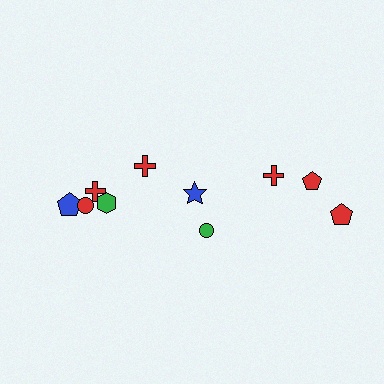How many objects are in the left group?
There are 6 objects.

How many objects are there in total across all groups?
There are 10 objects.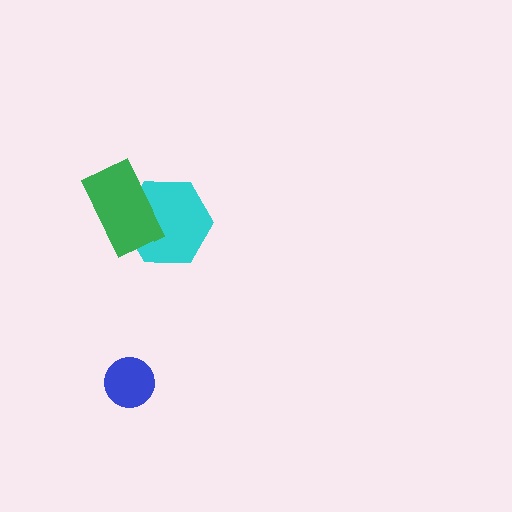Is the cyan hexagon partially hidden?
Yes, it is partially covered by another shape.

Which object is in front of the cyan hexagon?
The green rectangle is in front of the cyan hexagon.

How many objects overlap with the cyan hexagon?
1 object overlaps with the cyan hexagon.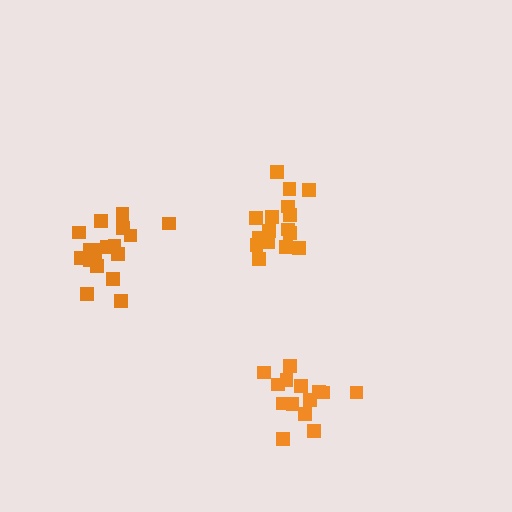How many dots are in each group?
Group 1: 16 dots, Group 2: 18 dots, Group 3: 14 dots (48 total).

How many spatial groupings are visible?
There are 3 spatial groupings.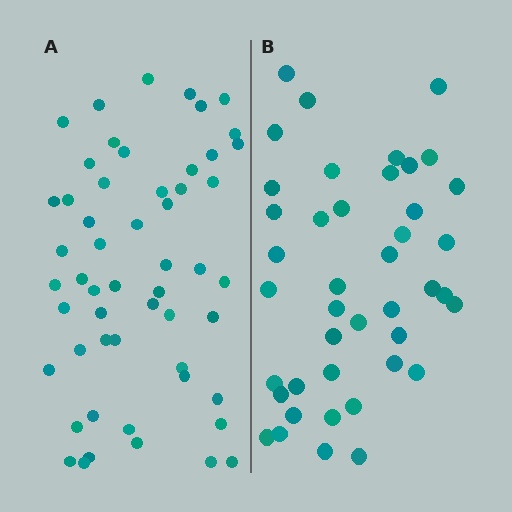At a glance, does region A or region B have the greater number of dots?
Region A (the left region) has more dots.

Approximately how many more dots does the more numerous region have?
Region A has roughly 12 or so more dots than region B.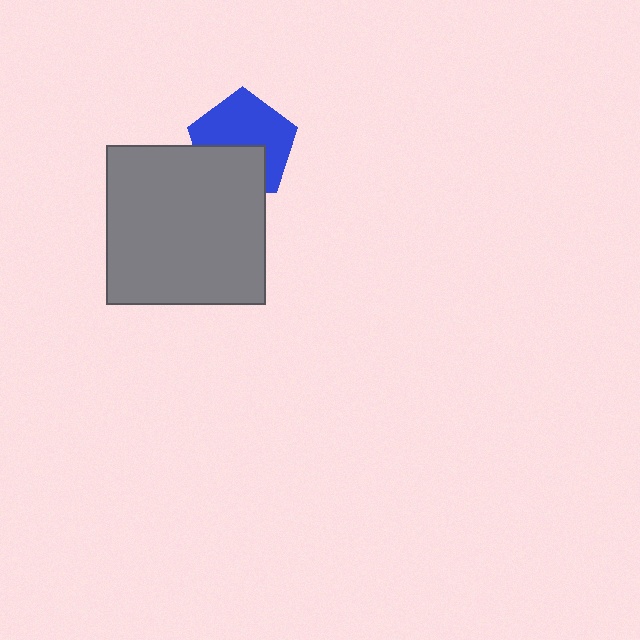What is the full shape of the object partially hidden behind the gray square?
The partially hidden object is a blue pentagon.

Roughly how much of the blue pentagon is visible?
About half of it is visible (roughly 62%).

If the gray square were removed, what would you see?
You would see the complete blue pentagon.